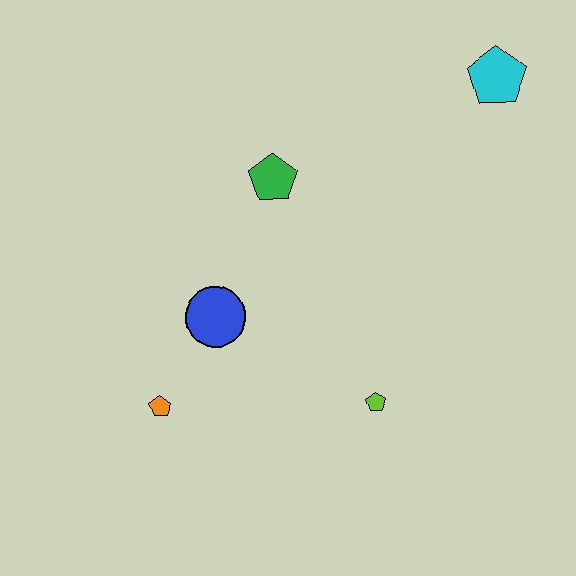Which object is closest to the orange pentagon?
The blue circle is closest to the orange pentagon.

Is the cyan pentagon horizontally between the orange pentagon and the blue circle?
No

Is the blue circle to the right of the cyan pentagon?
No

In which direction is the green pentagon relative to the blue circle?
The green pentagon is above the blue circle.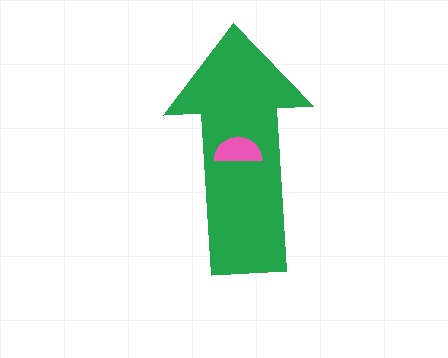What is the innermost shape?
The pink semicircle.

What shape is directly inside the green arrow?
The pink semicircle.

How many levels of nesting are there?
2.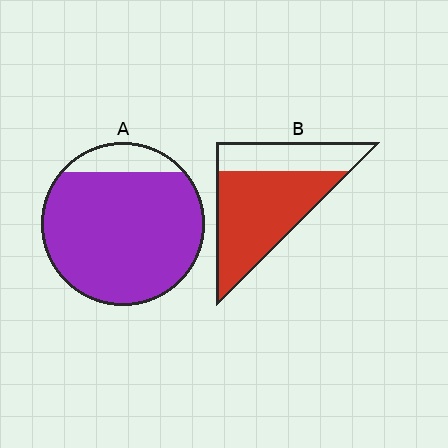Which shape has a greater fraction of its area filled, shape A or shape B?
Shape A.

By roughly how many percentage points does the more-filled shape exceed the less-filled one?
By roughly 20 percentage points (A over B).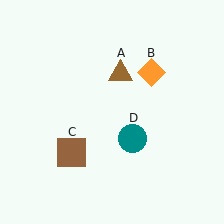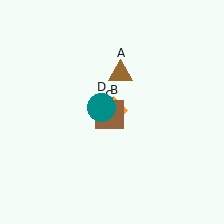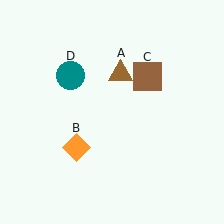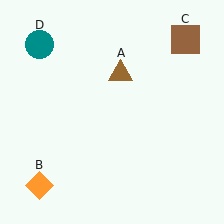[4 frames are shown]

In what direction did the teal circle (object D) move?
The teal circle (object D) moved up and to the left.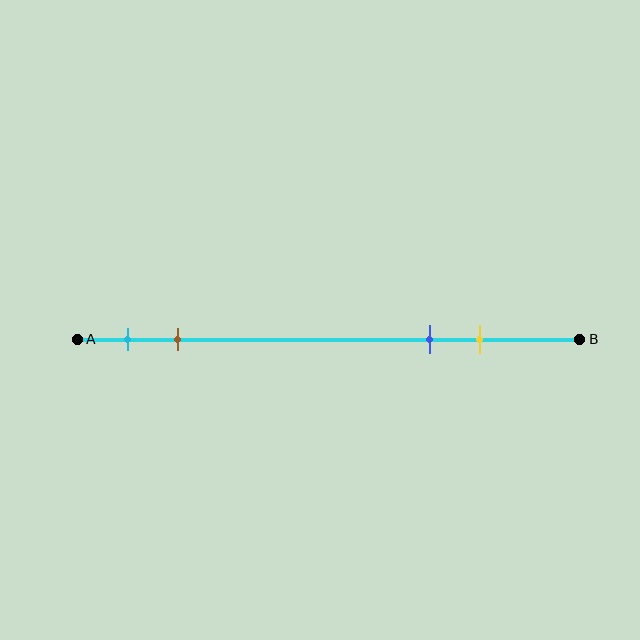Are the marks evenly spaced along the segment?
No, the marks are not evenly spaced.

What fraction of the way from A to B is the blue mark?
The blue mark is approximately 70% (0.7) of the way from A to B.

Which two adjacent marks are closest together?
The cyan and brown marks are the closest adjacent pair.